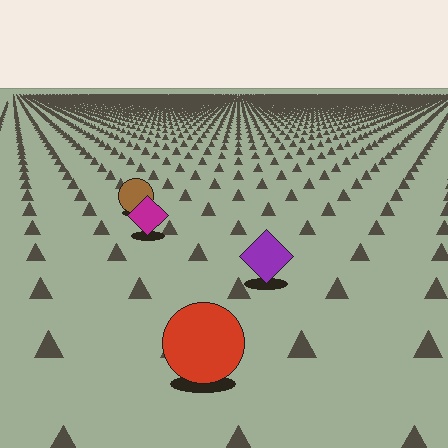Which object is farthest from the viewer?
The brown circle is farthest from the viewer. It appears smaller and the ground texture around it is denser.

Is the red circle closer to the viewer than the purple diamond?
Yes. The red circle is closer — you can tell from the texture gradient: the ground texture is coarser near it.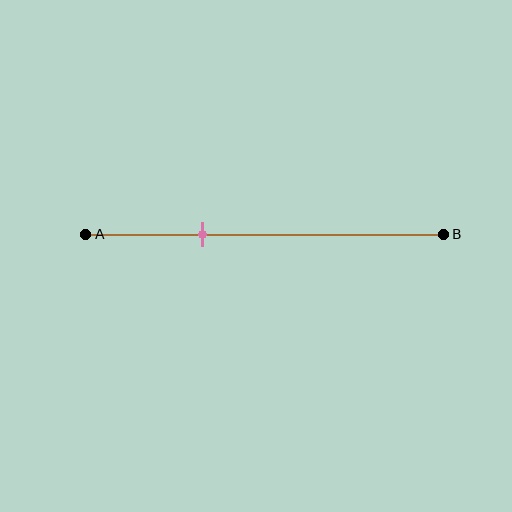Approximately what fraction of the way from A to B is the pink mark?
The pink mark is approximately 35% of the way from A to B.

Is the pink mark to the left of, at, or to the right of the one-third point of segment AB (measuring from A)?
The pink mark is approximately at the one-third point of segment AB.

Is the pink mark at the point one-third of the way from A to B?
Yes, the mark is approximately at the one-third point.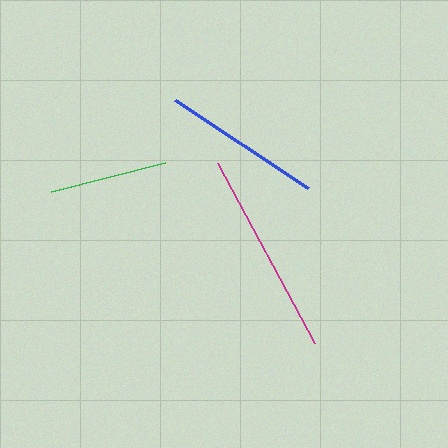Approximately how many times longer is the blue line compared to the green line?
The blue line is approximately 1.3 times the length of the green line.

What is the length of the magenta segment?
The magenta segment is approximately 205 pixels long.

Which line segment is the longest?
The magenta line is the longest at approximately 205 pixels.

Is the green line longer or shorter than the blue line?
The blue line is longer than the green line.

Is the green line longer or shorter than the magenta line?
The magenta line is longer than the green line.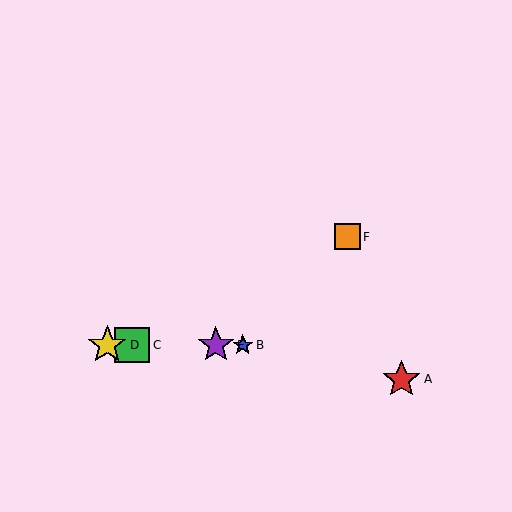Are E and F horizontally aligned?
No, E is at y≈345 and F is at y≈237.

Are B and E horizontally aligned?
Yes, both are at y≈345.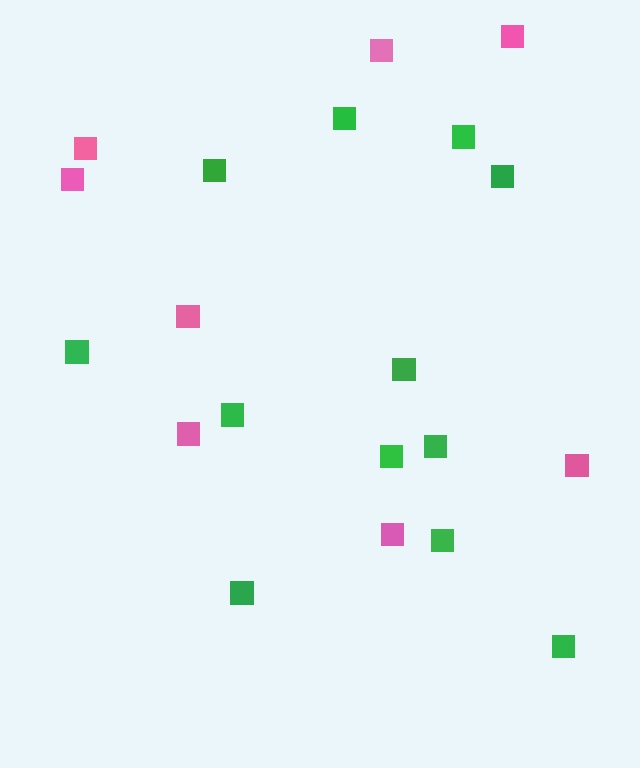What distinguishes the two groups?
There are 2 groups: one group of green squares (12) and one group of pink squares (8).